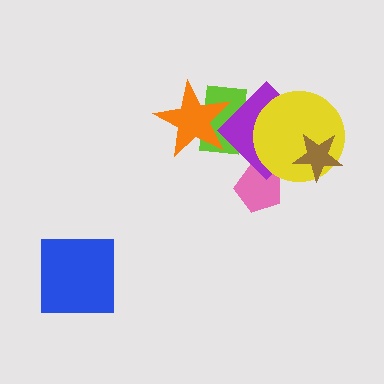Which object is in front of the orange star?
The purple diamond is in front of the orange star.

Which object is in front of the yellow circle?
The brown star is in front of the yellow circle.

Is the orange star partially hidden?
Yes, it is partially covered by another shape.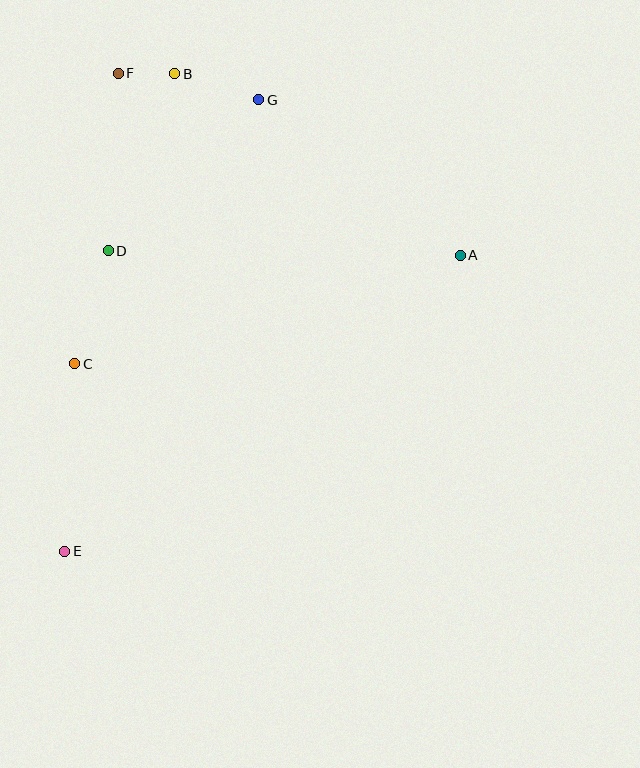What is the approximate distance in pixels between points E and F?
The distance between E and F is approximately 481 pixels.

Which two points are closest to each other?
Points B and F are closest to each other.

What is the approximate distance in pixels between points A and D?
The distance between A and D is approximately 352 pixels.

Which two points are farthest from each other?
Points A and E are farthest from each other.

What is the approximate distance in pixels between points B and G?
The distance between B and G is approximately 88 pixels.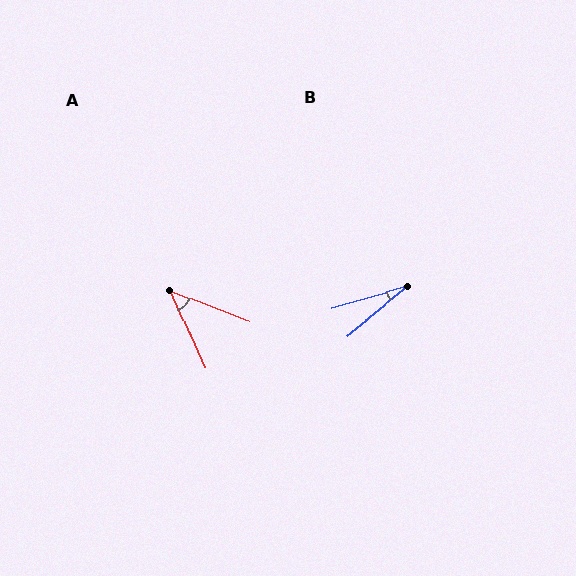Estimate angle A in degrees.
Approximately 45 degrees.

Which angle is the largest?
A, at approximately 45 degrees.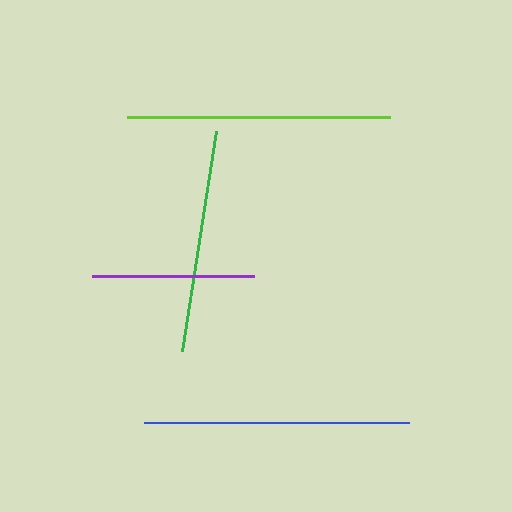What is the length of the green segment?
The green segment is approximately 222 pixels long.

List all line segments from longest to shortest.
From longest to shortest: blue, lime, green, purple.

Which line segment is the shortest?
The purple line is the shortest at approximately 162 pixels.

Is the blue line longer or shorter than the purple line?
The blue line is longer than the purple line.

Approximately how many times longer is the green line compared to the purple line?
The green line is approximately 1.4 times the length of the purple line.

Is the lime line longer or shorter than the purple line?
The lime line is longer than the purple line.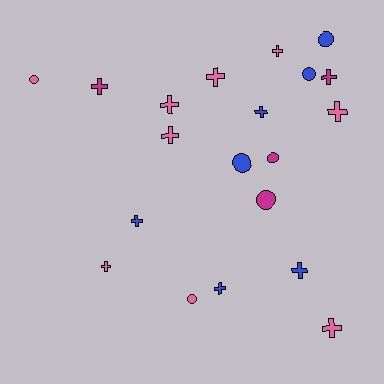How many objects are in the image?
There are 20 objects.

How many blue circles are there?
There are 3 blue circles.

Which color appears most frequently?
Pink, with 9 objects.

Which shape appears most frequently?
Cross, with 13 objects.